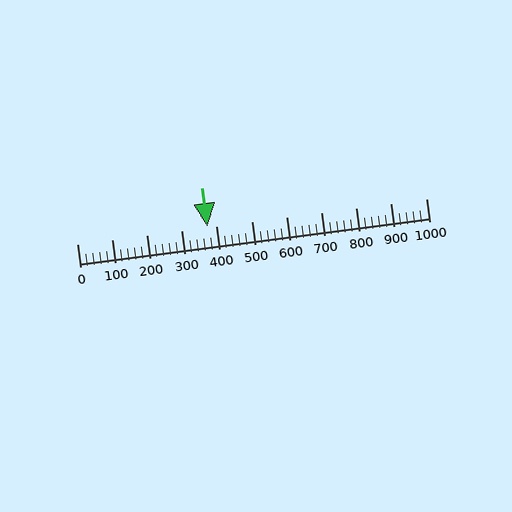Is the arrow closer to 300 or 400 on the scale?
The arrow is closer to 400.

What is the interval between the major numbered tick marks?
The major tick marks are spaced 100 units apart.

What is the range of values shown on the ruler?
The ruler shows values from 0 to 1000.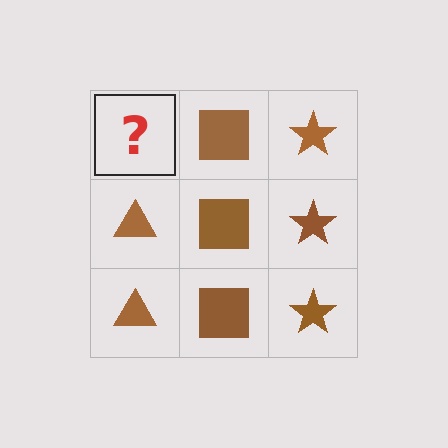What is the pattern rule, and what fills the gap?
The rule is that each column has a consistent shape. The gap should be filled with a brown triangle.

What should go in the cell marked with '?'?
The missing cell should contain a brown triangle.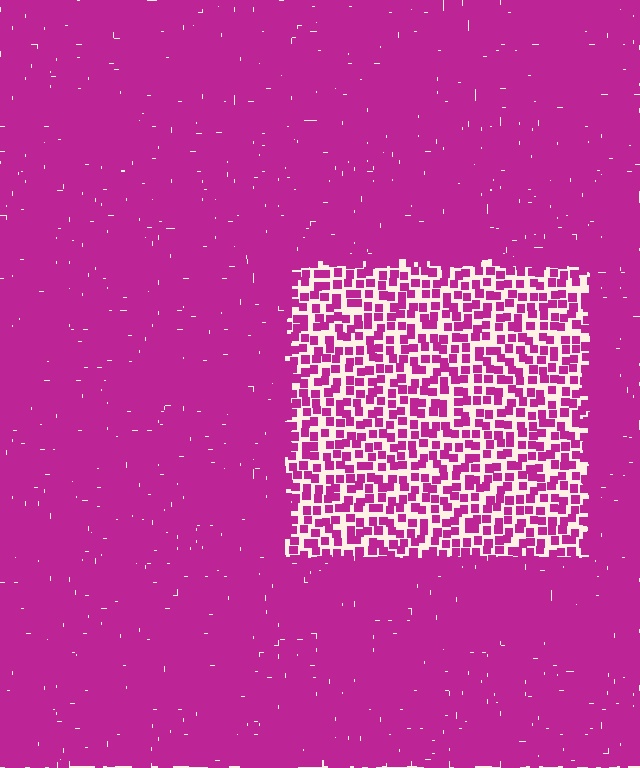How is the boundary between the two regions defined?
The boundary is defined by a change in element density (approximately 2.9x ratio). All elements are the same color, size, and shape.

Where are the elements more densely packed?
The elements are more densely packed outside the rectangle boundary.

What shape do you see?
I see a rectangle.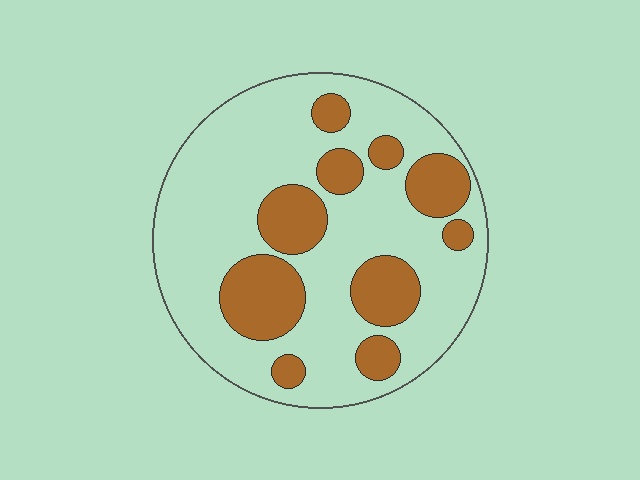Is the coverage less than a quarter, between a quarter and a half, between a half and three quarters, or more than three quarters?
Between a quarter and a half.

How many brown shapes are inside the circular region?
10.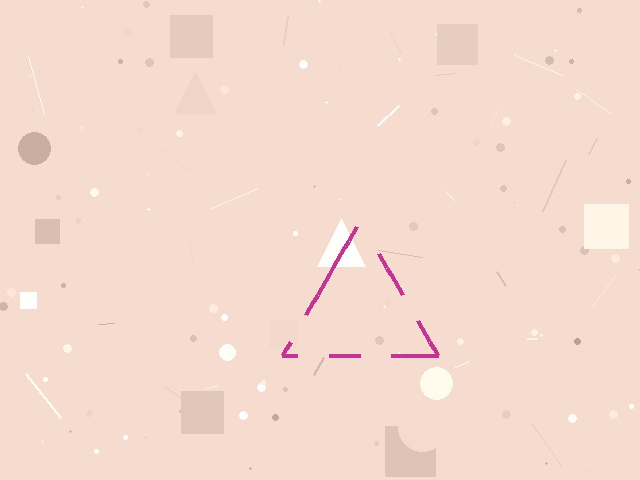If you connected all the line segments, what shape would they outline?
They would outline a triangle.